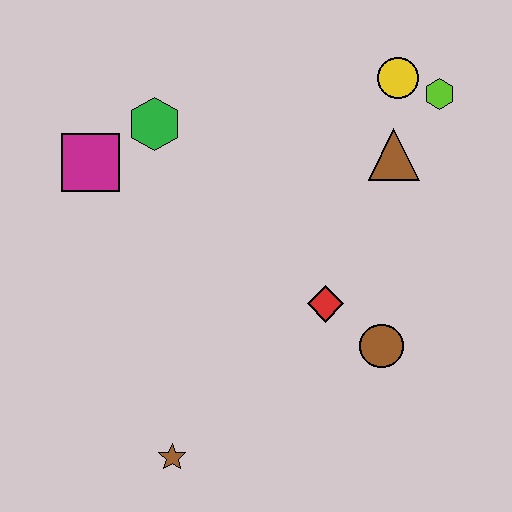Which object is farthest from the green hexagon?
The brown star is farthest from the green hexagon.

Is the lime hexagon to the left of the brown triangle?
No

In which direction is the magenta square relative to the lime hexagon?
The magenta square is to the left of the lime hexagon.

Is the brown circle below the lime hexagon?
Yes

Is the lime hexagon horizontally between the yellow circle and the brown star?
No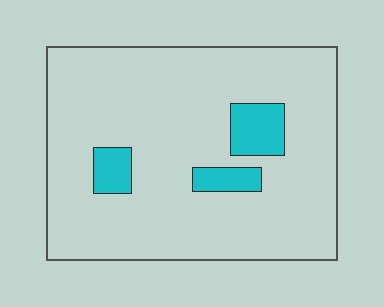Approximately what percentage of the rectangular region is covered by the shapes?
Approximately 10%.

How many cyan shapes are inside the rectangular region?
3.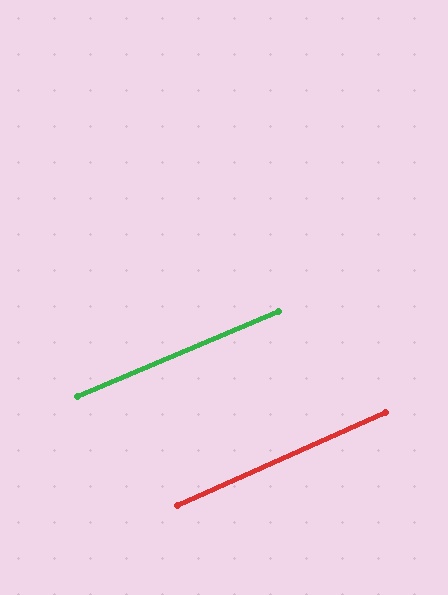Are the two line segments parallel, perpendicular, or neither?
Parallel — their directions differ by only 0.8°.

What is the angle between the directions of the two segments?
Approximately 1 degree.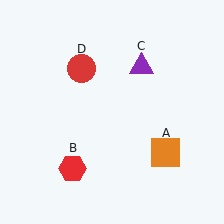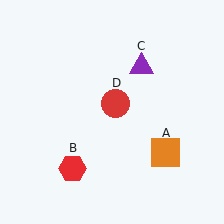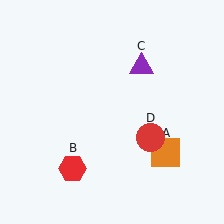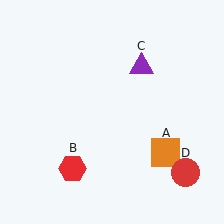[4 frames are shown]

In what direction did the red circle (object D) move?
The red circle (object D) moved down and to the right.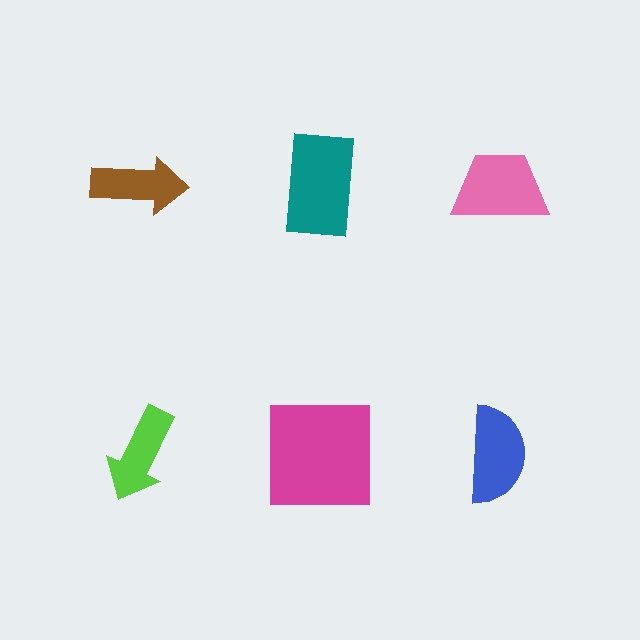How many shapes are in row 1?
3 shapes.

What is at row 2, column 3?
A blue semicircle.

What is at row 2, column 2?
A magenta square.